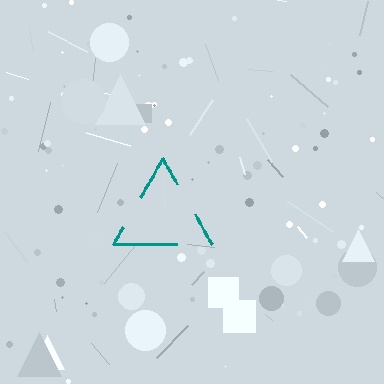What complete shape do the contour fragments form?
The contour fragments form a triangle.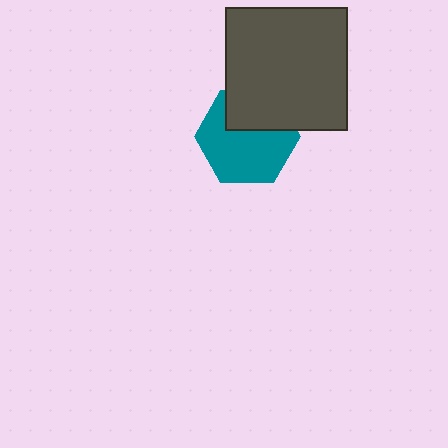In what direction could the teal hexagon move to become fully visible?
The teal hexagon could move down. That would shift it out from behind the dark gray square entirely.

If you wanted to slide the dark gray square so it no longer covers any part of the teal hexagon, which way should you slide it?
Slide it up — that is the most direct way to separate the two shapes.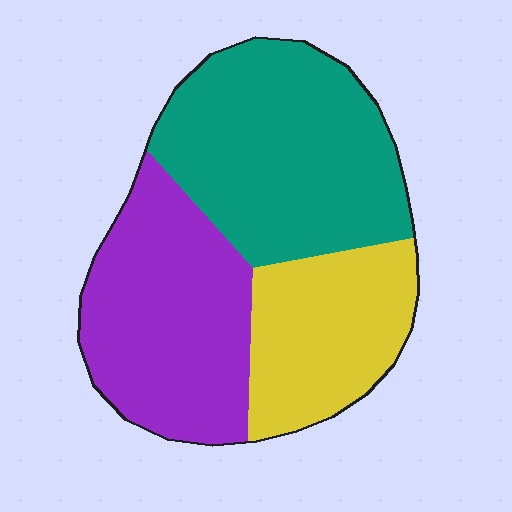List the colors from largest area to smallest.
From largest to smallest: teal, purple, yellow.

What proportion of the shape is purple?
Purple covers 35% of the shape.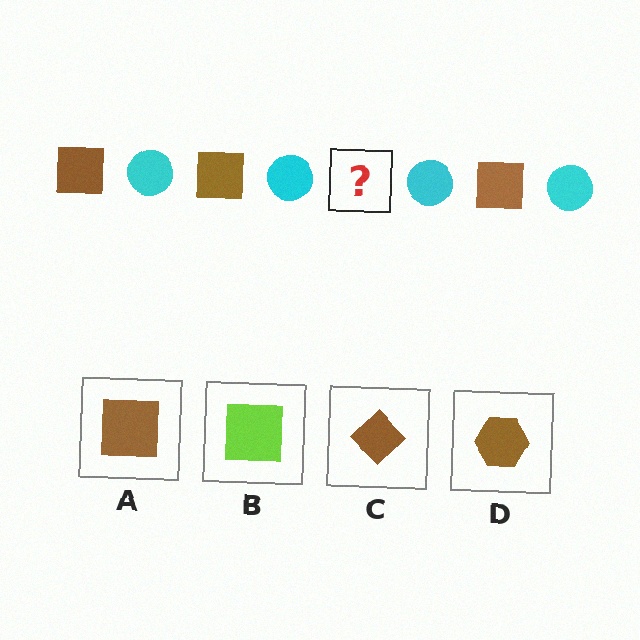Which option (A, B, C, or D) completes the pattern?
A.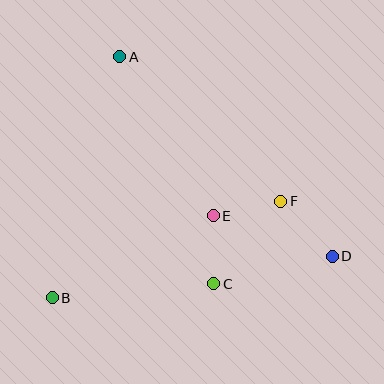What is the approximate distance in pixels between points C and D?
The distance between C and D is approximately 122 pixels.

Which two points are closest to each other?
Points C and E are closest to each other.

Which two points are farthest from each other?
Points A and D are farthest from each other.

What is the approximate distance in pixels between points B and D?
The distance between B and D is approximately 283 pixels.